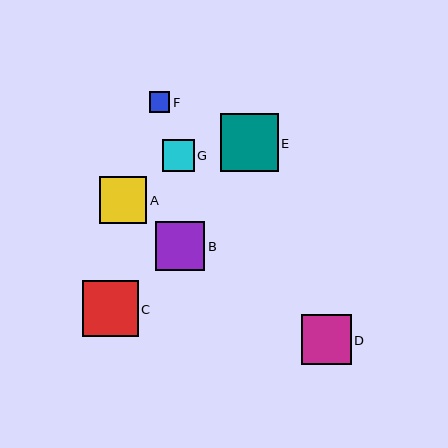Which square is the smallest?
Square F is the smallest with a size of approximately 20 pixels.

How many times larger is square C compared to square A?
Square C is approximately 1.2 times the size of square A.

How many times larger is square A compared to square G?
Square A is approximately 1.5 times the size of square G.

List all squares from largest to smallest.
From largest to smallest: E, C, D, B, A, G, F.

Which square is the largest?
Square E is the largest with a size of approximately 58 pixels.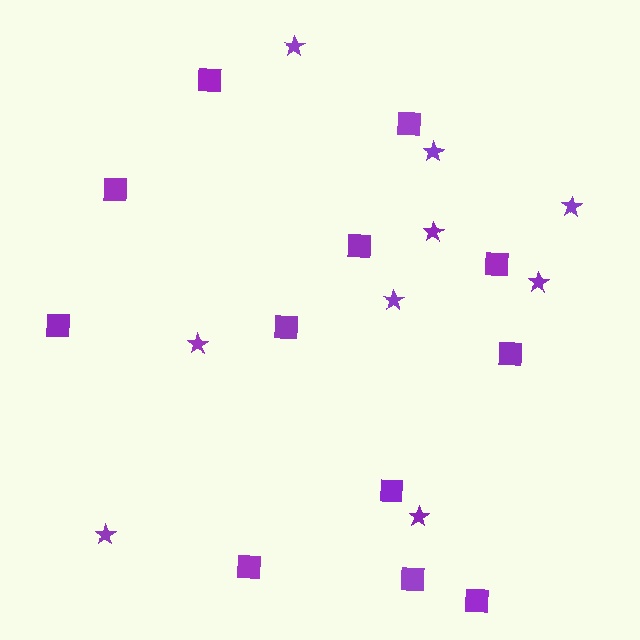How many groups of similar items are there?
There are 2 groups: one group of squares (12) and one group of stars (9).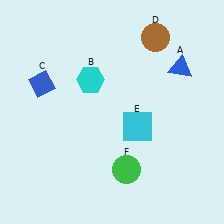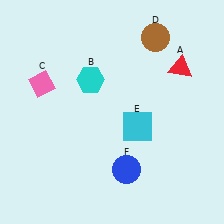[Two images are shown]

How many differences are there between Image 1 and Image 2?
There are 3 differences between the two images.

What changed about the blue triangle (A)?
In Image 1, A is blue. In Image 2, it changed to red.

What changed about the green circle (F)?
In Image 1, F is green. In Image 2, it changed to blue.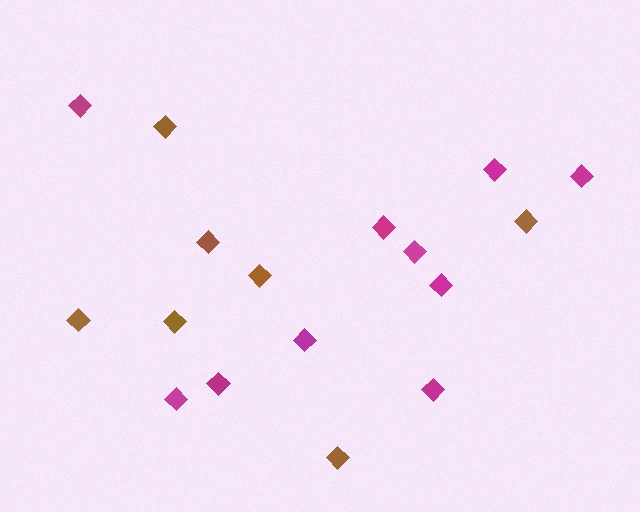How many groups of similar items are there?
There are 2 groups: one group of magenta diamonds (10) and one group of brown diamonds (7).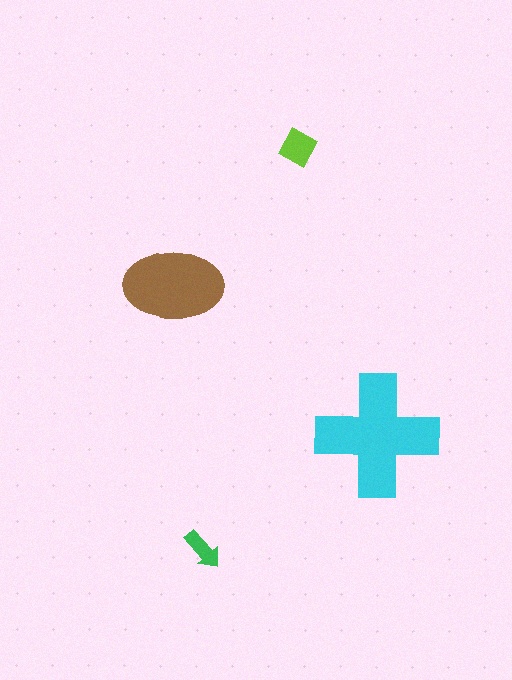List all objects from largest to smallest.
The cyan cross, the brown ellipse, the lime diamond, the green arrow.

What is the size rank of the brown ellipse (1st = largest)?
2nd.